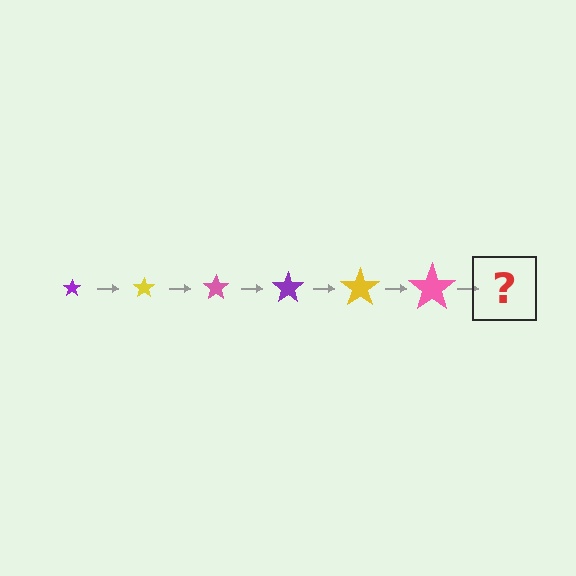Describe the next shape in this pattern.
It should be a purple star, larger than the previous one.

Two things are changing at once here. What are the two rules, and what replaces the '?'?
The two rules are that the star grows larger each step and the color cycles through purple, yellow, and pink. The '?' should be a purple star, larger than the previous one.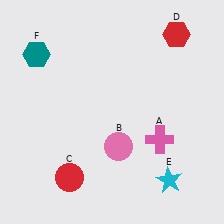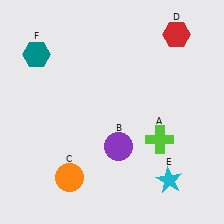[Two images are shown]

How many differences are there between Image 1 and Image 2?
There are 3 differences between the two images.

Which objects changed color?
A changed from pink to lime. B changed from pink to purple. C changed from red to orange.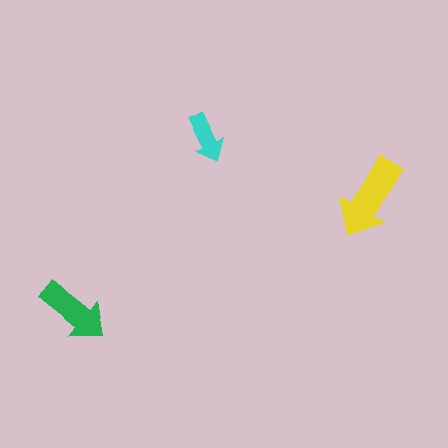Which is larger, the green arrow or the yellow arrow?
The yellow one.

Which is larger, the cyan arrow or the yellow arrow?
The yellow one.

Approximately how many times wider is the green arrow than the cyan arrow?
About 1.5 times wider.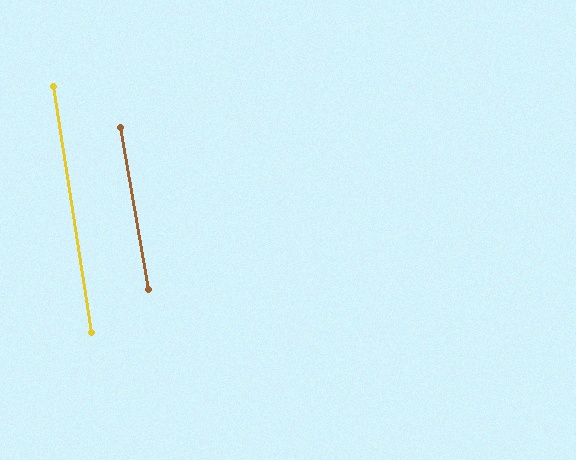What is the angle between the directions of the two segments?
Approximately 1 degree.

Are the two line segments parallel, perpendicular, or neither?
Parallel — their directions differ by only 1.0°.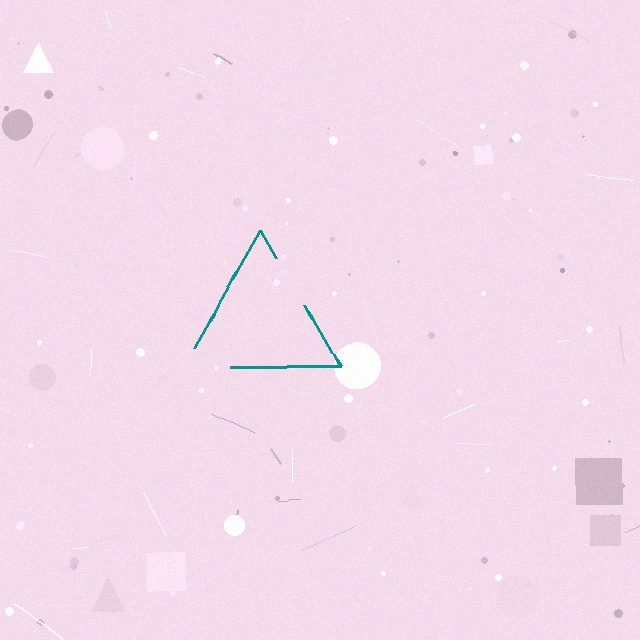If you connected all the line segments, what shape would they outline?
They would outline a triangle.